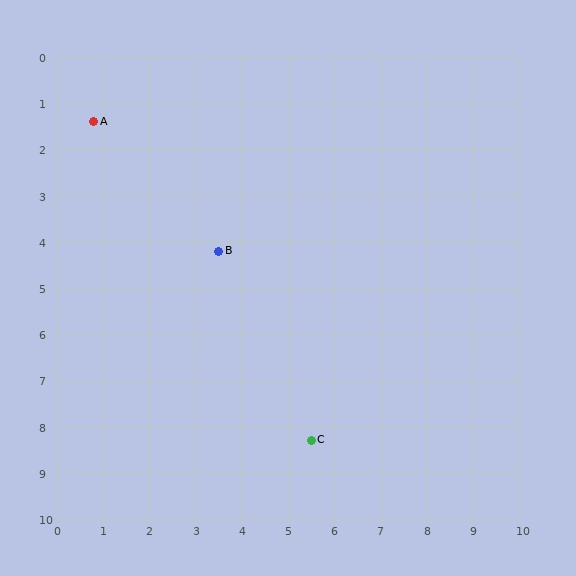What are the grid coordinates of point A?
Point A is at approximately (0.8, 1.4).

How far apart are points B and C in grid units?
Points B and C are about 4.6 grid units apart.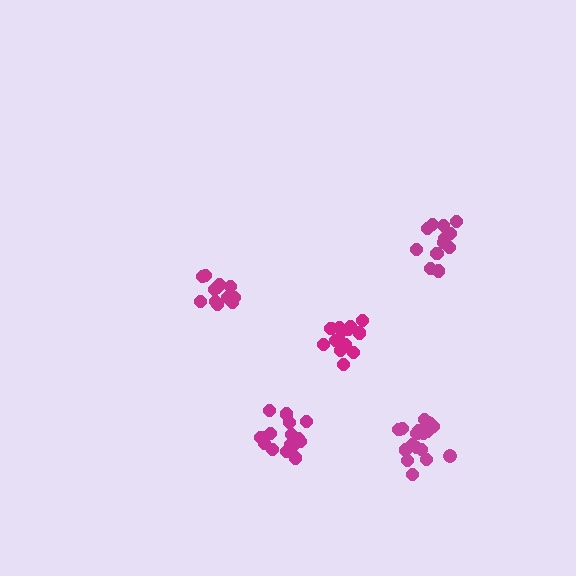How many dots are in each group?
Group 1: 15 dots, Group 2: 13 dots, Group 3: 13 dots, Group 4: 19 dots, Group 5: 15 dots (75 total).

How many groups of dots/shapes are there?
There are 5 groups.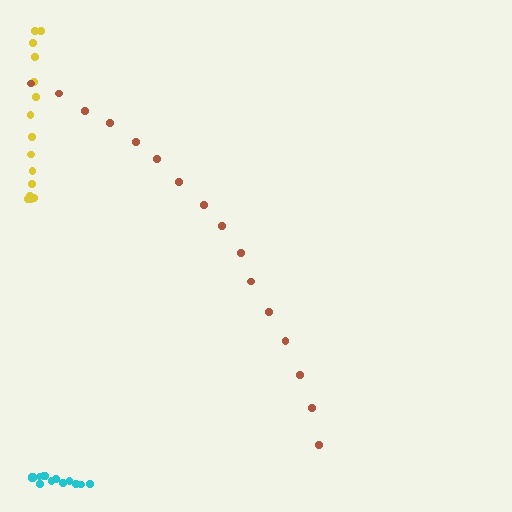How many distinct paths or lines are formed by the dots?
There are 3 distinct paths.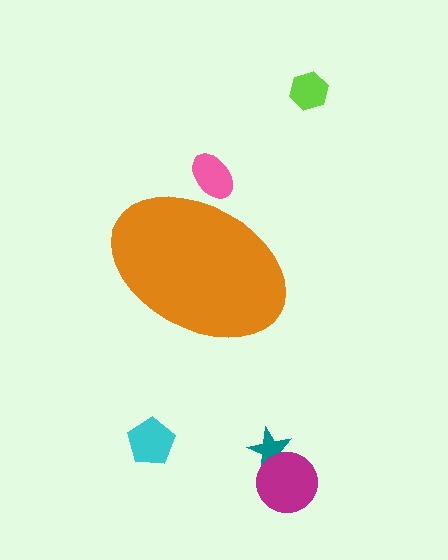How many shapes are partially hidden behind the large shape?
1 shape is partially hidden.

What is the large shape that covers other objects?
An orange ellipse.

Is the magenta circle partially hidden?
No, the magenta circle is fully visible.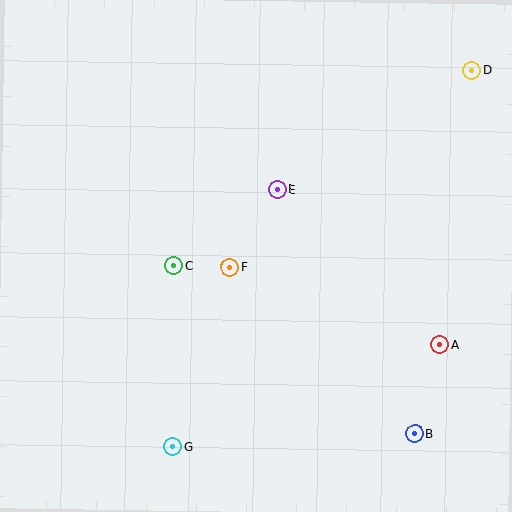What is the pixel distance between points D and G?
The distance between D and G is 480 pixels.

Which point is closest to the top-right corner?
Point D is closest to the top-right corner.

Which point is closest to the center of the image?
Point F at (229, 267) is closest to the center.